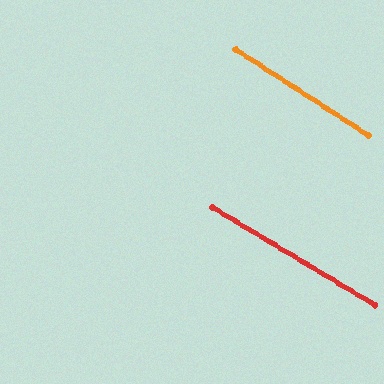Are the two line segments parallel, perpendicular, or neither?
Parallel — their directions differ by only 2.0°.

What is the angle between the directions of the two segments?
Approximately 2 degrees.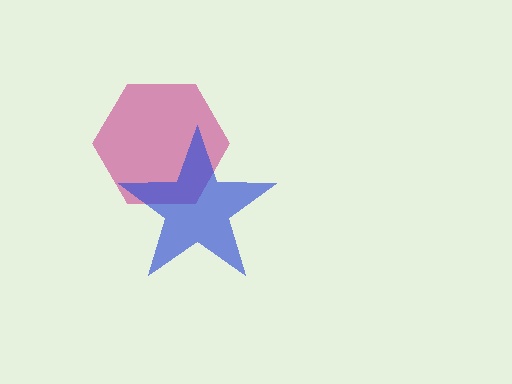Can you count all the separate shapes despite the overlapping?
Yes, there are 2 separate shapes.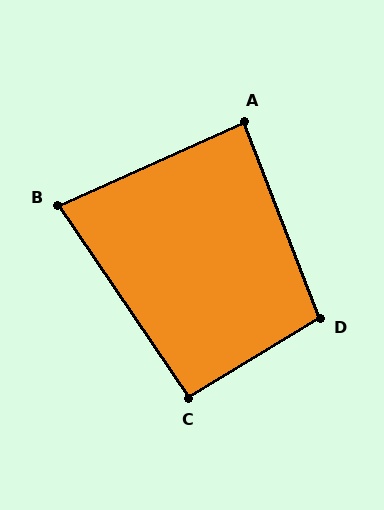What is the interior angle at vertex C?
Approximately 93 degrees (approximately right).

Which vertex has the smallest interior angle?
B, at approximately 80 degrees.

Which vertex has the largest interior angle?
D, at approximately 100 degrees.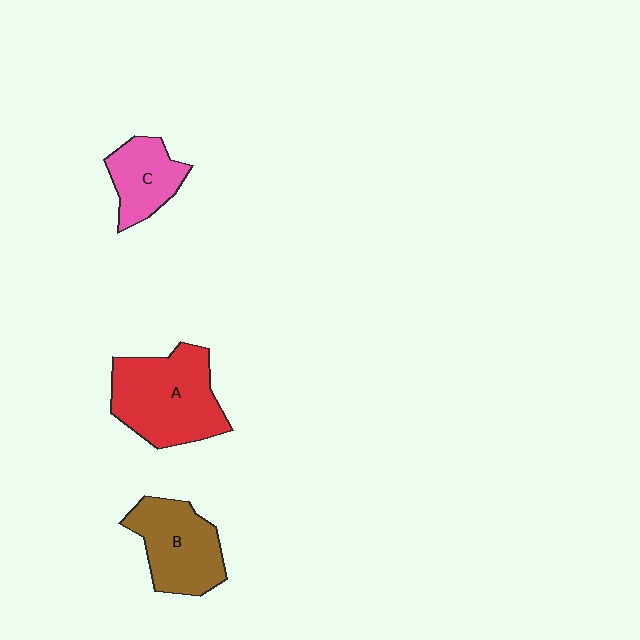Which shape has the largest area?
Shape A (red).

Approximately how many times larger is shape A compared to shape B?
Approximately 1.3 times.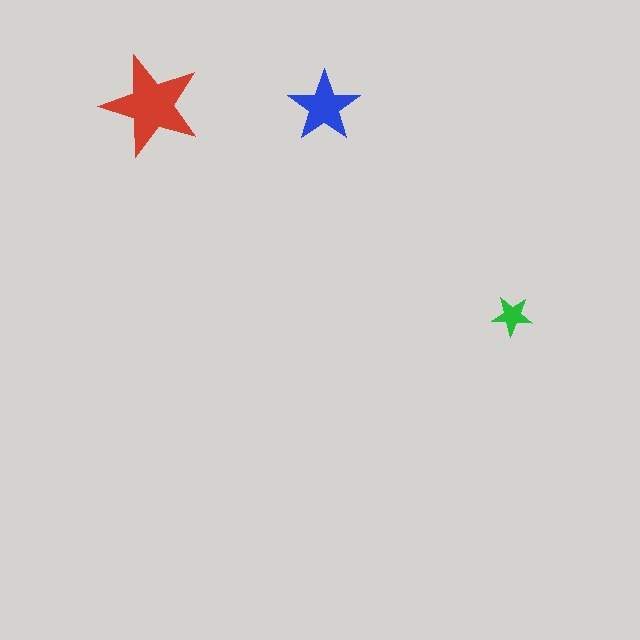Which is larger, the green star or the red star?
The red one.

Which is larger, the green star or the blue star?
The blue one.